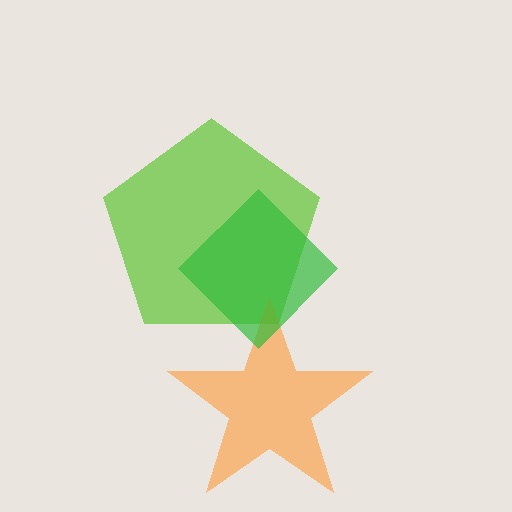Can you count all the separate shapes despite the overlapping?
Yes, there are 3 separate shapes.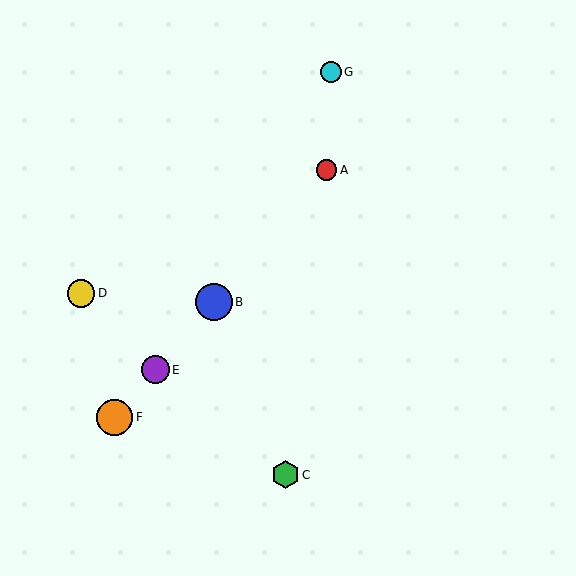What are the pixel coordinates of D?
Object D is at (81, 293).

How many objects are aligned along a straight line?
4 objects (A, B, E, F) are aligned along a straight line.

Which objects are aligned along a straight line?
Objects A, B, E, F are aligned along a straight line.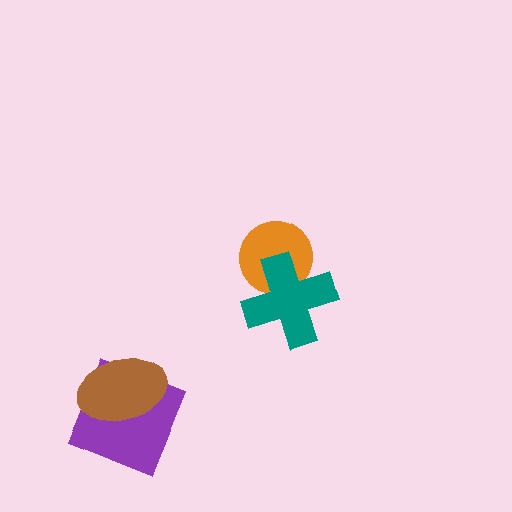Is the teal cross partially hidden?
No, no other shape covers it.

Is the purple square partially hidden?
Yes, it is partially covered by another shape.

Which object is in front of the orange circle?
The teal cross is in front of the orange circle.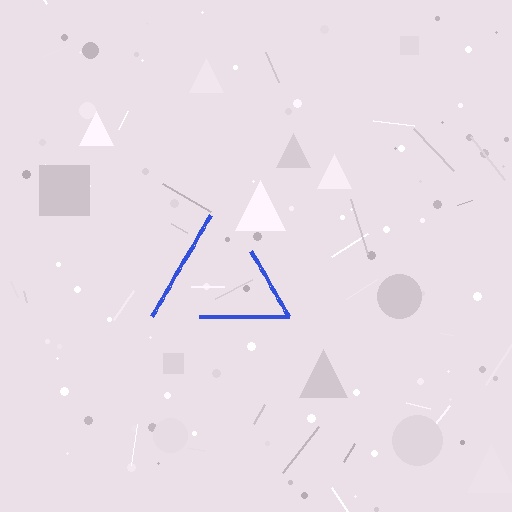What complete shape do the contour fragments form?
The contour fragments form a triangle.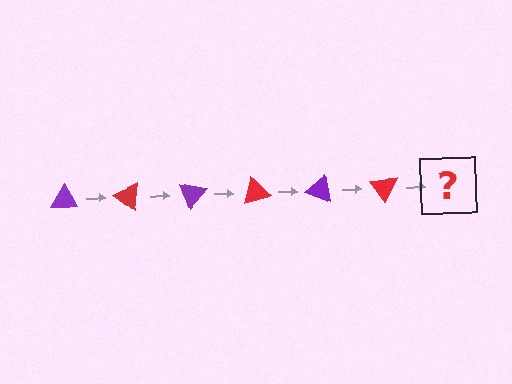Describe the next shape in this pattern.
It should be a purple triangle, rotated 210 degrees from the start.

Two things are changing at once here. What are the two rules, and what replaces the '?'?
The two rules are that it rotates 35 degrees each step and the color cycles through purple and red. The '?' should be a purple triangle, rotated 210 degrees from the start.